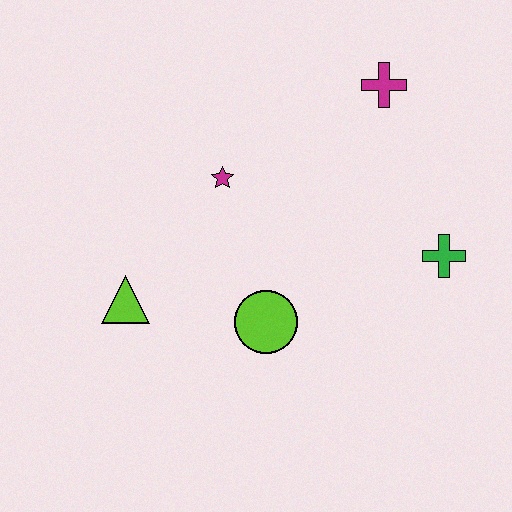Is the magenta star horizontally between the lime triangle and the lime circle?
Yes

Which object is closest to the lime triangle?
The lime circle is closest to the lime triangle.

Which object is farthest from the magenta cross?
The lime triangle is farthest from the magenta cross.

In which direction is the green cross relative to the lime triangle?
The green cross is to the right of the lime triangle.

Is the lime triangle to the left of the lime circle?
Yes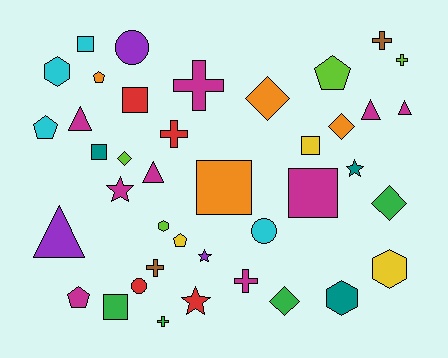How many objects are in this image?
There are 40 objects.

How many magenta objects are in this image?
There are 9 magenta objects.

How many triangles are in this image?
There are 5 triangles.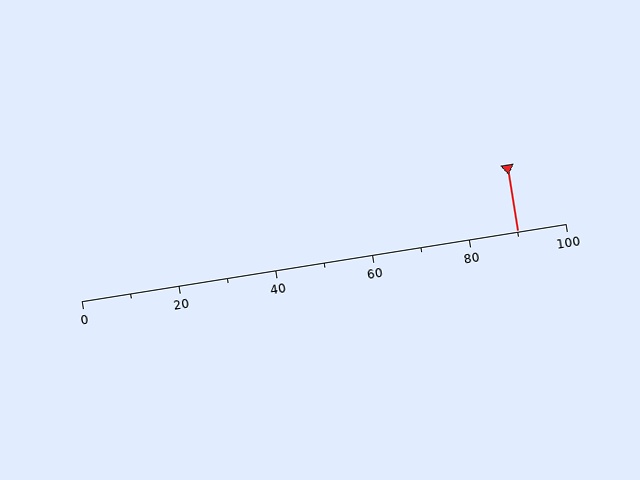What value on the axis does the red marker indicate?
The marker indicates approximately 90.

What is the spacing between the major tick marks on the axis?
The major ticks are spaced 20 apart.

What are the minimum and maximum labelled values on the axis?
The axis runs from 0 to 100.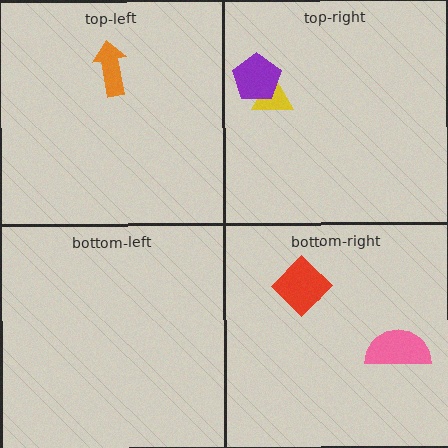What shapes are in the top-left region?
The orange arrow.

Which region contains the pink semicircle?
The bottom-right region.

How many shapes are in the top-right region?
2.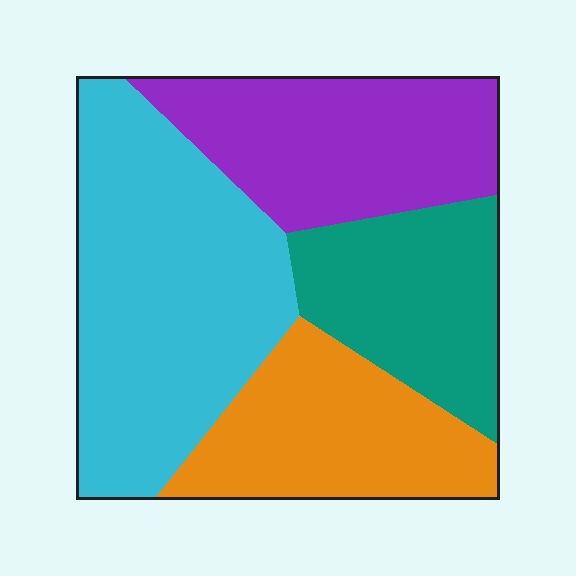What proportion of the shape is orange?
Orange covers around 20% of the shape.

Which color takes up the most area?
Cyan, at roughly 35%.